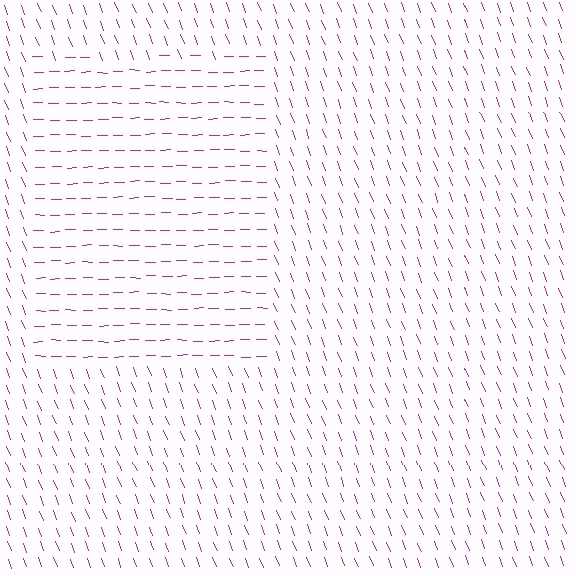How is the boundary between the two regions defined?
The boundary is defined purely by a change in line orientation (approximately 70 degrees difference). All lines are the same color and thickness.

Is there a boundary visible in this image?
Yes, there is a texture boundary formed by a change in line orientation.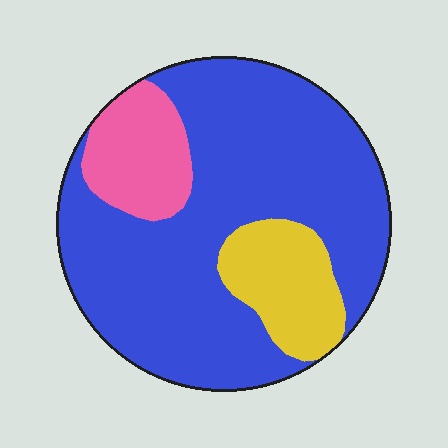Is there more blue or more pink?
Blue.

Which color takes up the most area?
Blue, at roughly 75%.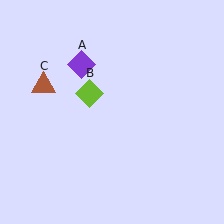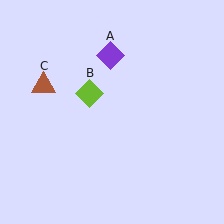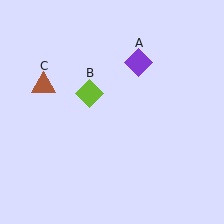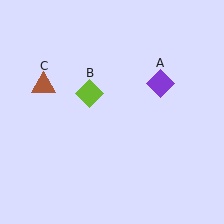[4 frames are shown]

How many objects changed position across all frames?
1 object changed position: purple diamond (object A).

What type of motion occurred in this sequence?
The purple diamond (object A) rotated clockwise around the center of the scene.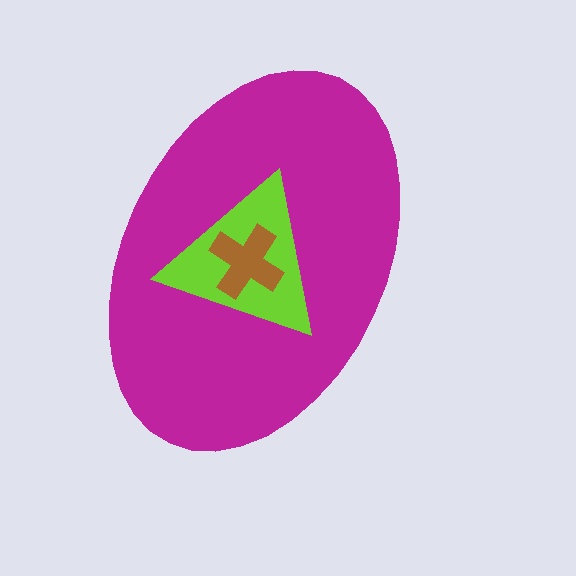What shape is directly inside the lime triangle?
The brown cross.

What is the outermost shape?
The magenta ellipse.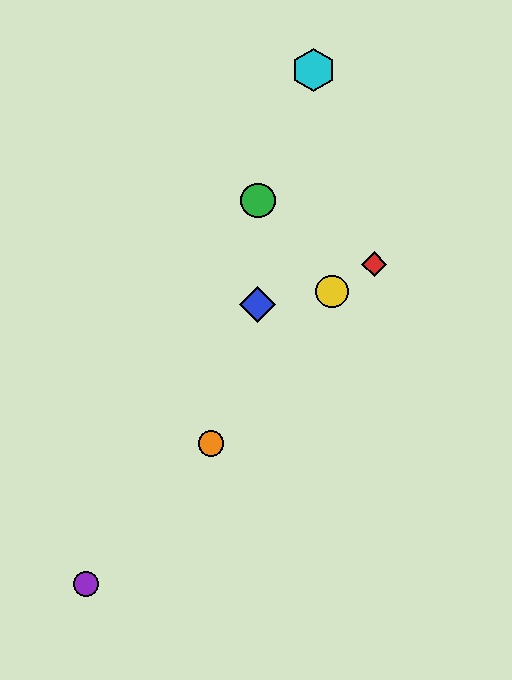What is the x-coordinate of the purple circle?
The purple circle is at x≈86.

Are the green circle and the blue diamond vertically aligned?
Yes, both are at x≈258.